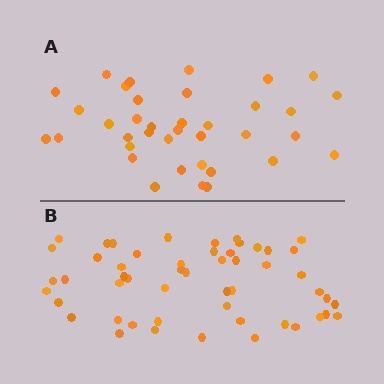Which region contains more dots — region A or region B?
Region B (the bottom region) has more dots.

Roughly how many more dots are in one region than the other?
Region B has approximately 15 more dots than region A.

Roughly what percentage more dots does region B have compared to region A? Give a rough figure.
About 40% more.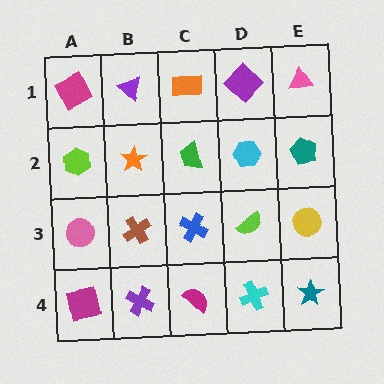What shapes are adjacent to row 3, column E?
A teal pentagon (row 2, column E), a teal star (row 4, column E), a lime semicircle (row 3, column D).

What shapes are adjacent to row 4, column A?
A pink circle (row 3, column A), a purple cross (row 4, column B).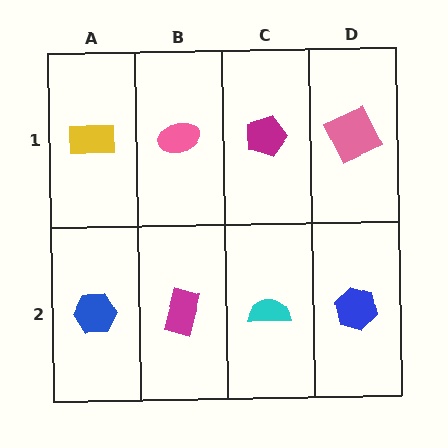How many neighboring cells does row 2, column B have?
3.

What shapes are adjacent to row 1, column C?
A cyan semicircle (row 2, column C), a pink ellipse (row 1, column B), a pink square (row 1, column D).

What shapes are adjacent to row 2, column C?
A magenta pentagon (row 1, column C), a magenta rectangle (row 2, column B), a blue hexagon (row 2, column D).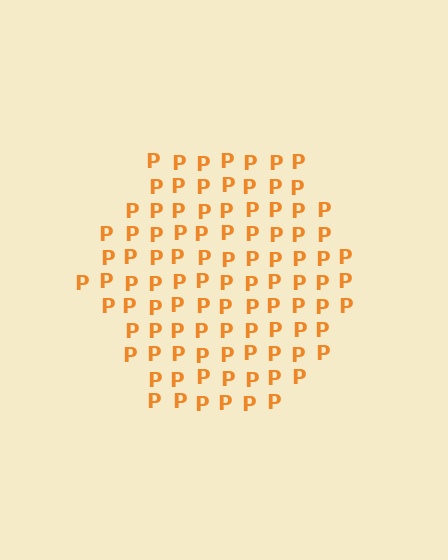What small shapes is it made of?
It is made of small letter P's.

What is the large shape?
The large shape is a hexagon.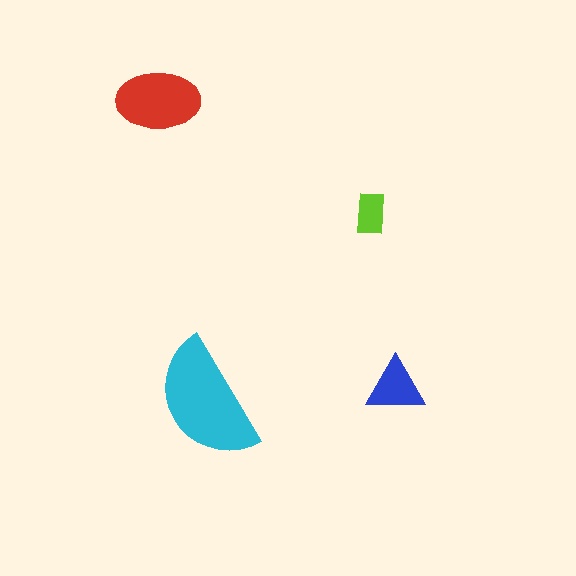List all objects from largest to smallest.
The cyan semicircle, the red ellipse, the blue triangle, the lime rectangle.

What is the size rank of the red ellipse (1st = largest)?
2nd.